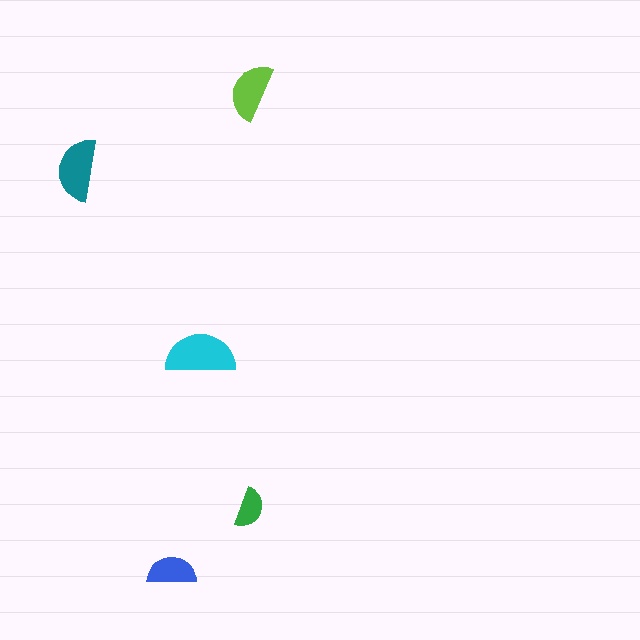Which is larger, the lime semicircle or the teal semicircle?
The teal one.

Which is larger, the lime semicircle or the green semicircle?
The lime one.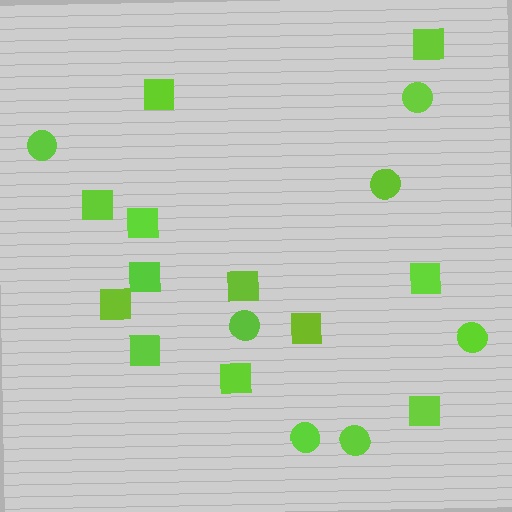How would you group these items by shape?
There are 2 groups: one group of circles (7) and one group of squares (12).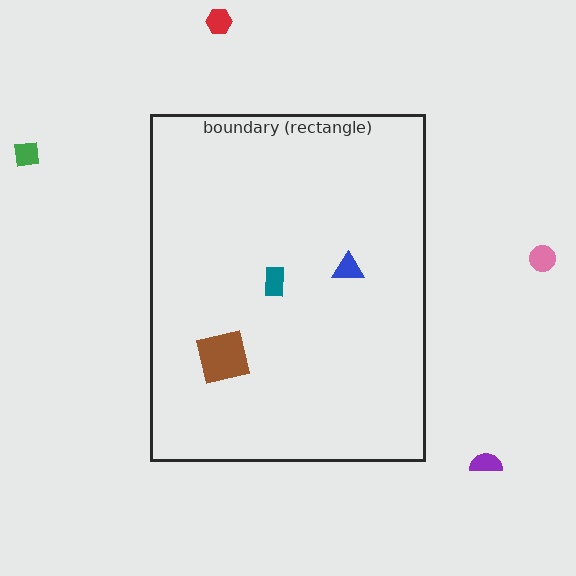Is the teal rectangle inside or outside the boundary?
Inside.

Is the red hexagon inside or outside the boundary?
Outside.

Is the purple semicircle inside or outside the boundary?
Outside.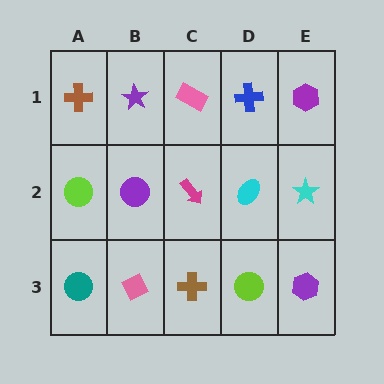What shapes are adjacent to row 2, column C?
A pink rectangle (row 1, column C), a brown cross (row 3, column C), a purple circle (row 2, column B), a cyan ellipse (row 2, column D).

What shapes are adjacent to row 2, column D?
A blue cross (row 1, column D), a lime circle (row 3, column D), a magenta arrow (row 2, column C), a cyan star (row 2, column E).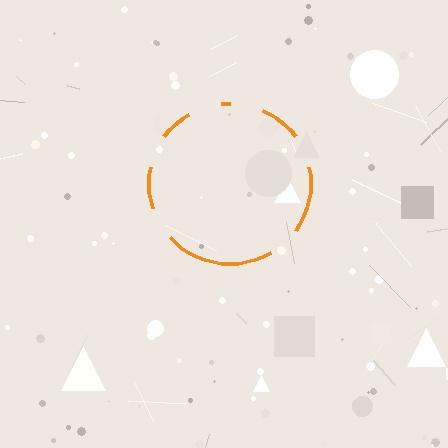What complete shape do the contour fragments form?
The contour fragments form a circle.